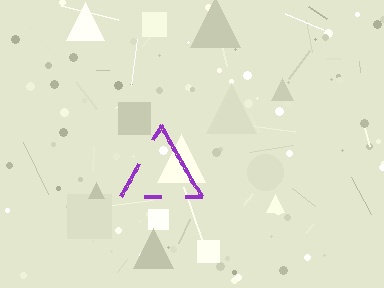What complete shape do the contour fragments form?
The contour fragments form a triangle.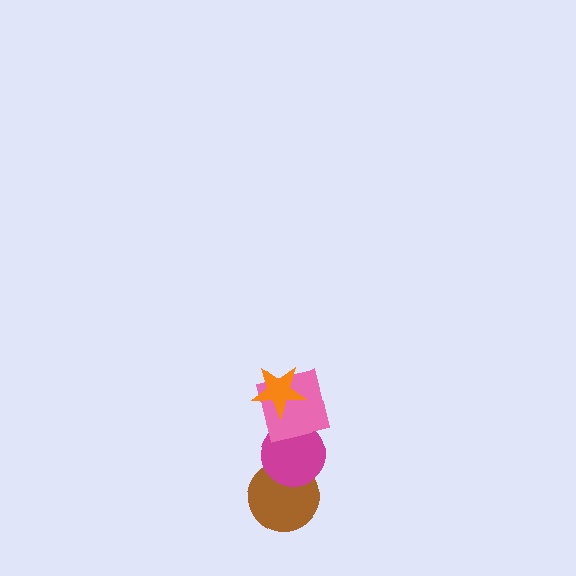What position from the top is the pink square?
The pink square is 2nd from the top.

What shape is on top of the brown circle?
The magenta circle is on top of the brown circle.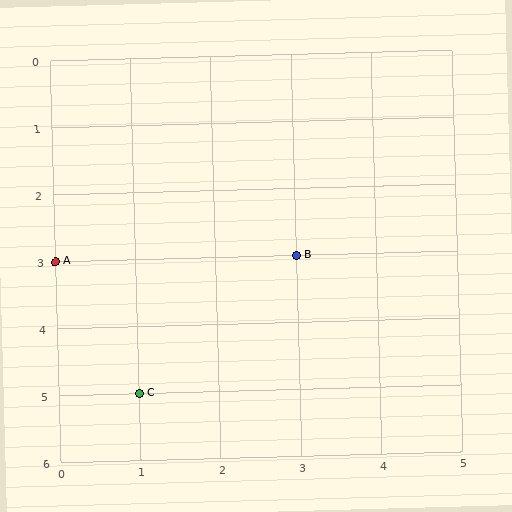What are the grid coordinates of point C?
Point C is at grid coordinates (1, 5).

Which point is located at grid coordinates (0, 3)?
Point A is at (0, 3).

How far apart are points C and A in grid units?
Points C and A are 1 column and 2 rows apart (about 2.2 grid units diagonally).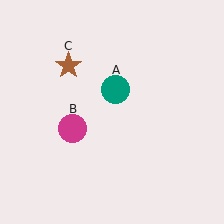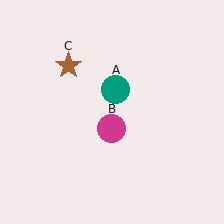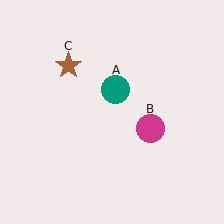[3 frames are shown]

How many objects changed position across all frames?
1 object changed position: magenta circle (object B).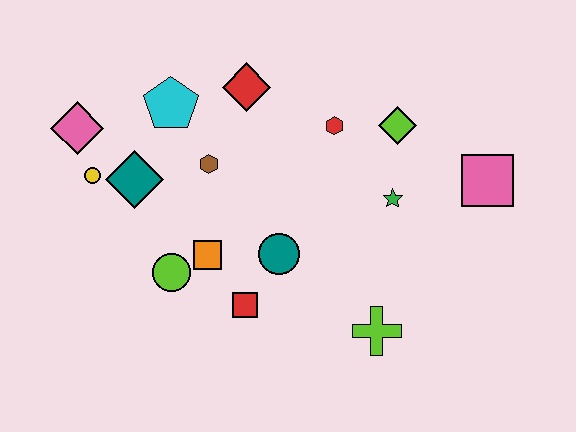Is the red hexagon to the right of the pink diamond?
Yes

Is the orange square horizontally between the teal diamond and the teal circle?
Yes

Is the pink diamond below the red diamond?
Yes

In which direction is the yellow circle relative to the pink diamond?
The yellow circle is below the pink diamond.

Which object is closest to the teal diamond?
The yellow circle is closest to the teal diamond.